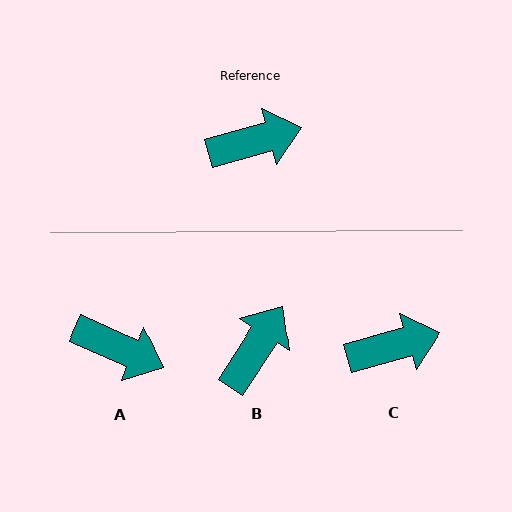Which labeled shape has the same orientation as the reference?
C.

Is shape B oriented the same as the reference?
No, it is off by about 41 degrees.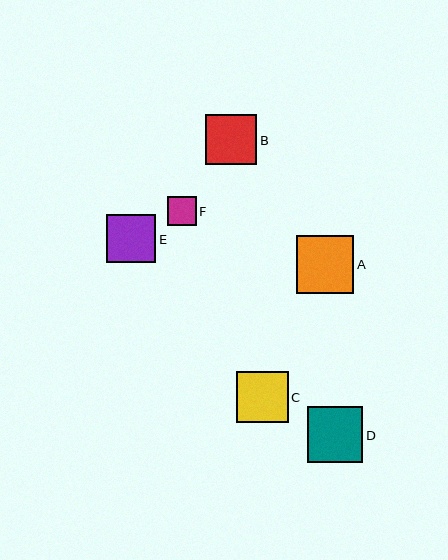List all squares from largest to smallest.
From largest to smallest: A, D, C, B, E, F.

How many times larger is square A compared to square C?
Square A is approximately 1.1 times the size of square C.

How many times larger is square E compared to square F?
Square E is approximately 1.7 times the size of square F.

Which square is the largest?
Square A is the largest with a size of approximately 57 pixels.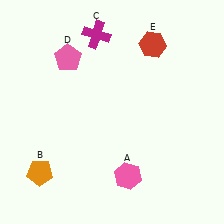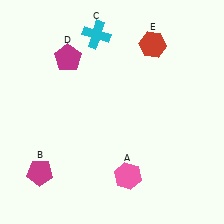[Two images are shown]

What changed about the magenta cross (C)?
In Image 1, C is magenta. In Image 2, it changed to cyan.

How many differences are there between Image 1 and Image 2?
There are 3 differences between the two images.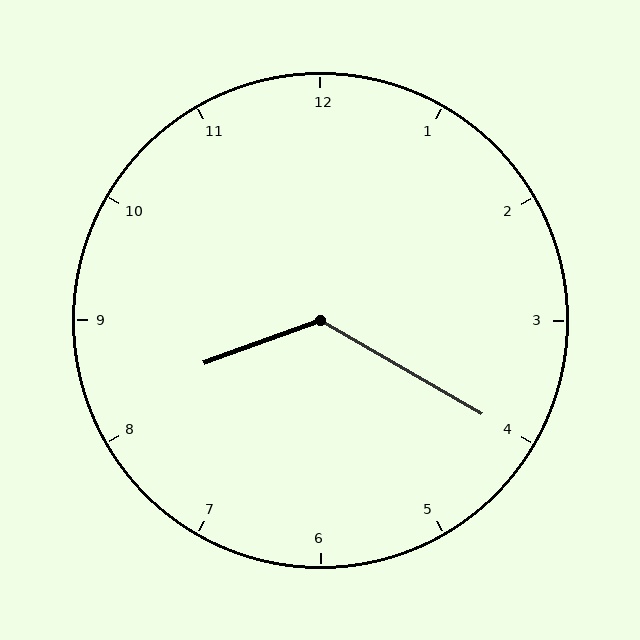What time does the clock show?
8:20.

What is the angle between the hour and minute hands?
Approximately 130 degrees.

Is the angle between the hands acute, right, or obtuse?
It is obtuse.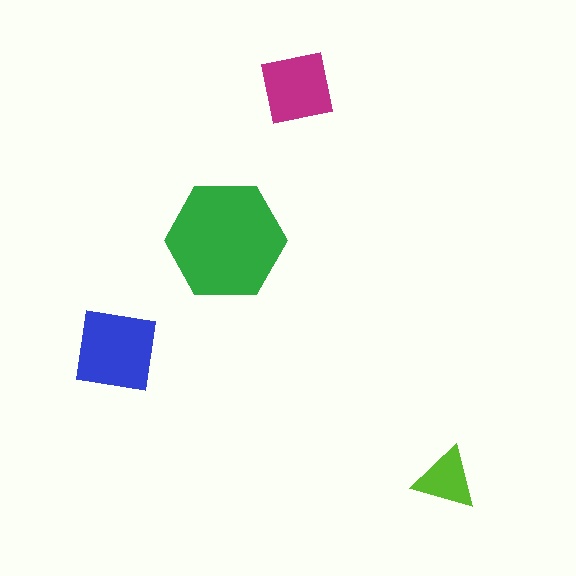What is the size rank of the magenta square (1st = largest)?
3rd.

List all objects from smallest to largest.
The lime triangle, the magenta square, the blue square, the green hexagon.